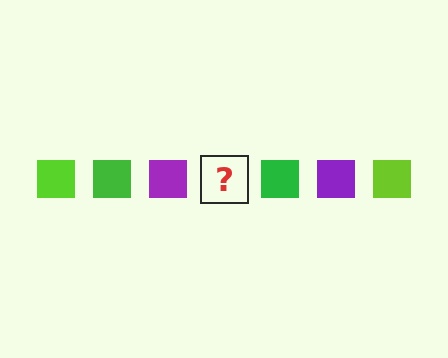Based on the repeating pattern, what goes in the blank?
The blank should be a lime square.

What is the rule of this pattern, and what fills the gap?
The rule is that the pattern cycles through lime, green, purple squares. The gap should be filled with a lime square.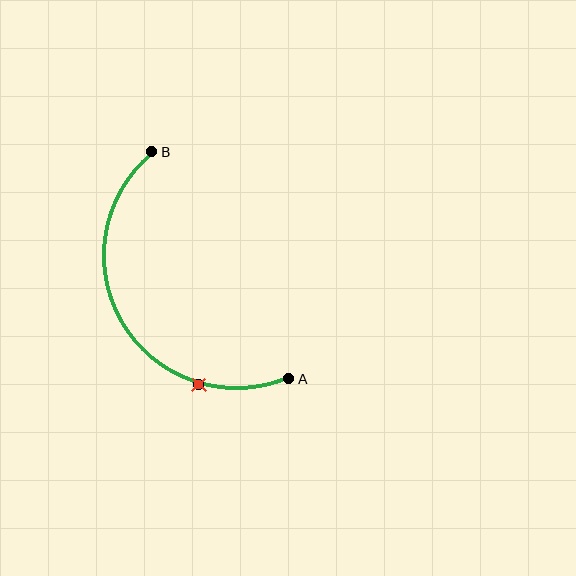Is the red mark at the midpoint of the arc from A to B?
No. The red mark lies on the arc but is closer to endpoint A. The arc midpoint would be at the point on the curve equidistant along the arc from both A and B.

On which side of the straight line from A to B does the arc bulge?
The arc bulges to the left of the straight line connecting A and B.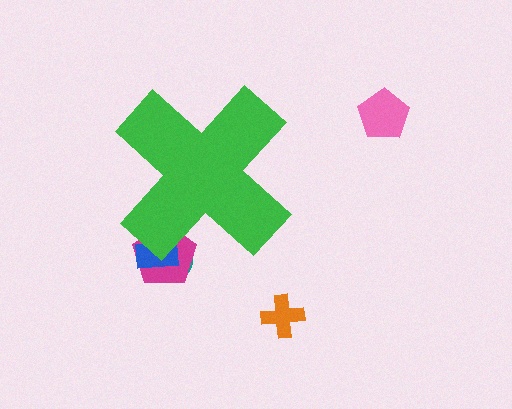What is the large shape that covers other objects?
A green cross.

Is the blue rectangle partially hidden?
Yes, the blue rectangle is partially hidden behind the green cross.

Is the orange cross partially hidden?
No, the orange cross is fully visible.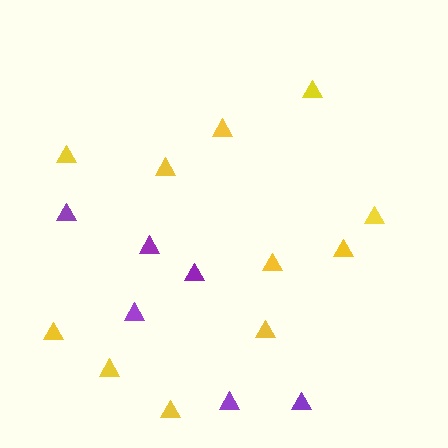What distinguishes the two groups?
There are 2 groups: one group of purple triangles (6) and one group of yellow triangles (11).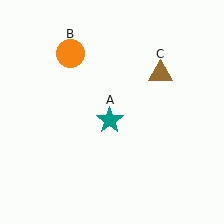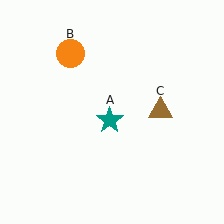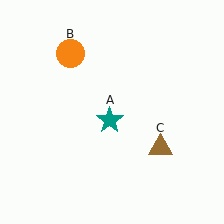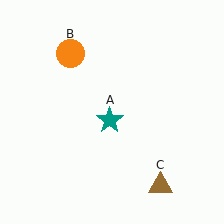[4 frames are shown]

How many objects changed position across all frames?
1 object changed position: brown triangle (object C).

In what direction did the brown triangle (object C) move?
The brown triangle (object C) moved down.